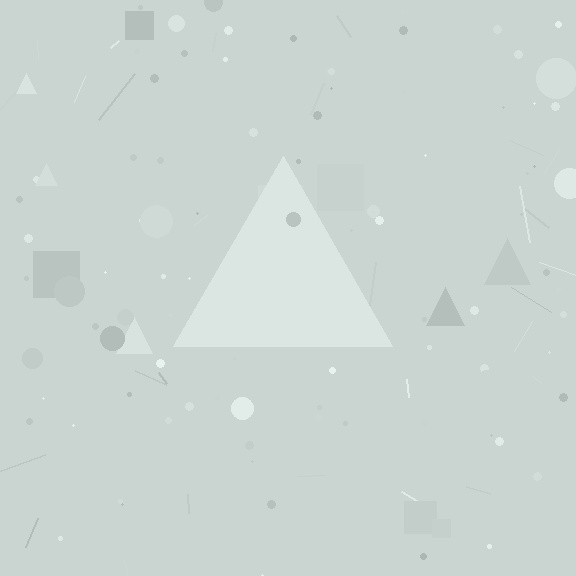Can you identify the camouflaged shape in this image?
The camouflaged shape is a triangle.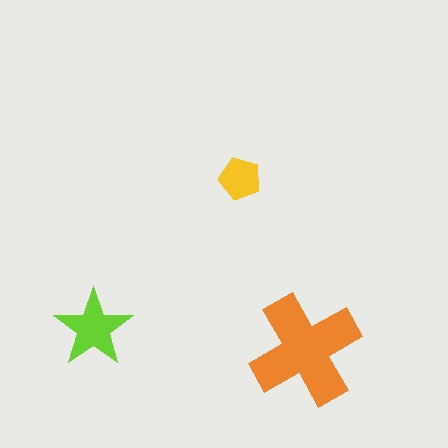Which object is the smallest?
The yellow pentagon.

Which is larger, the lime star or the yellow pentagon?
The lime star.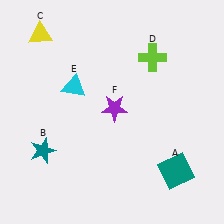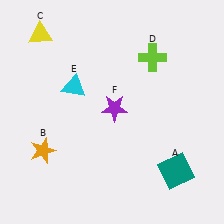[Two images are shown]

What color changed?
The star (B) changed from teal in Image 1 to orange in Image 2.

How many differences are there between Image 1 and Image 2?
There is 1 difference between the two images.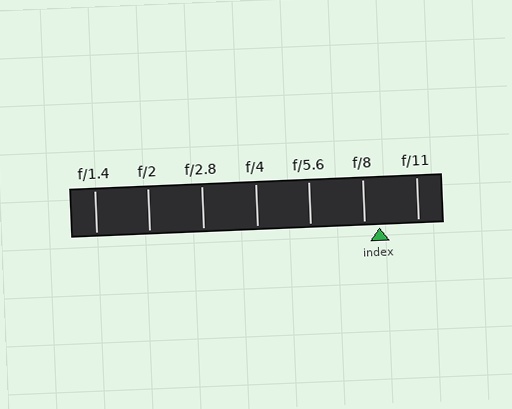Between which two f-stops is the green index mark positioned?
The index mark is between f/8 and f/11.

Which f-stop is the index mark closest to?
The index mark is closest to f/8.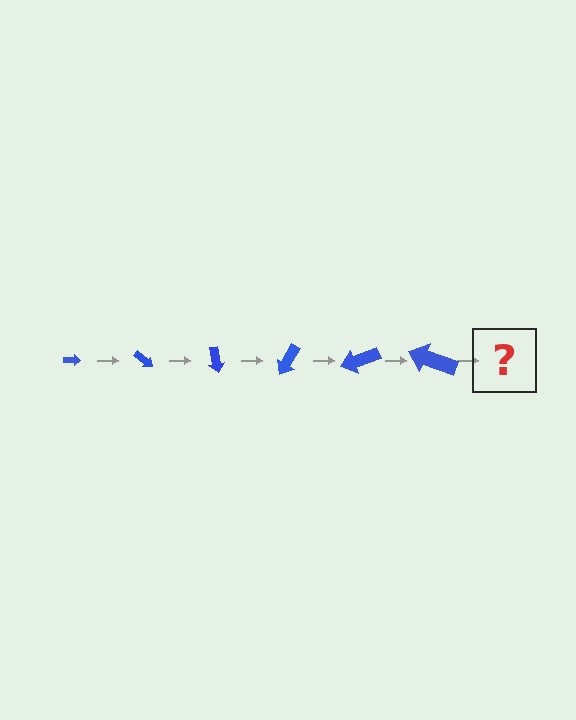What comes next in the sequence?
The next element should be an arrow, larger than the previous one and rotated 240 degrees from the start.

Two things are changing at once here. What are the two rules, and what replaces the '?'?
The two rules are that the arrow grows larger each step and it rotates 40 degrees each step. The '?' should be an arrow, larger than the previous one and rotated 240 degrees from the start.